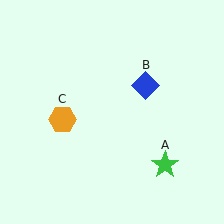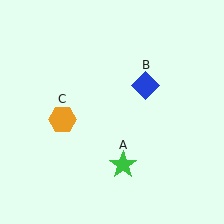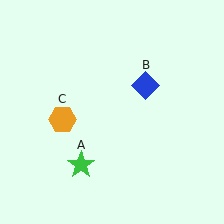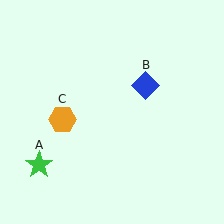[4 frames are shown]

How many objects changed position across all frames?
1 object changed position: green star (object A).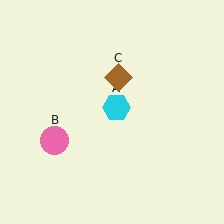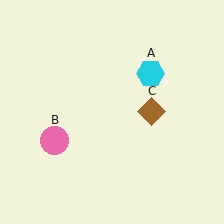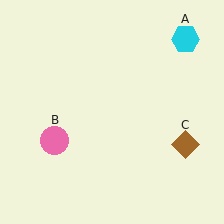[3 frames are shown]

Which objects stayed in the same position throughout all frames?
Pink circle (object B) remained stationary.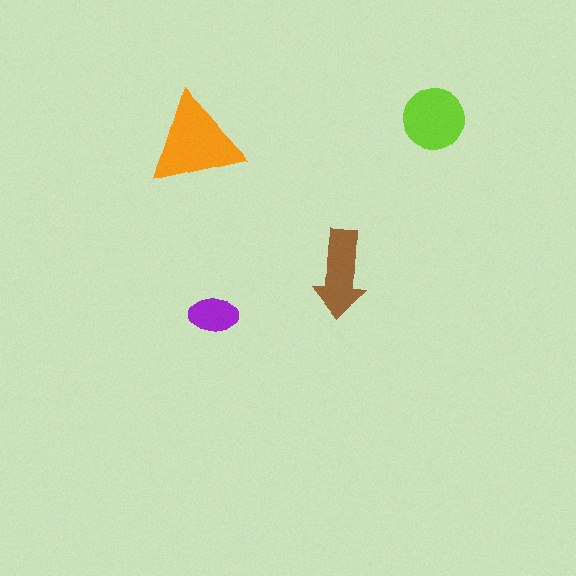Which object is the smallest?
The purple ellipse.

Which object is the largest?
The orange triangle.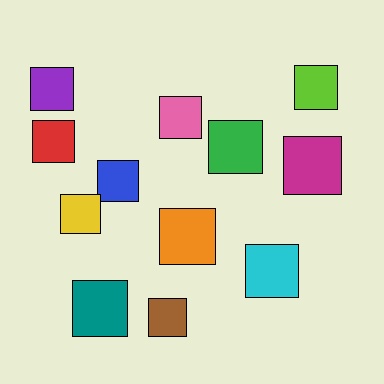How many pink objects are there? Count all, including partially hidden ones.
There is 1 pink object.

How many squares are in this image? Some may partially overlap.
There are 12 squares.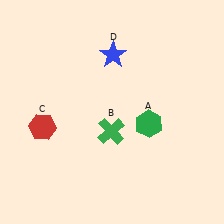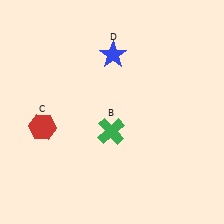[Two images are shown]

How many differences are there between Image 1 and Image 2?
There is 1 difference between the two images.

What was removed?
The green hexagon (A) was removed in Image 2.